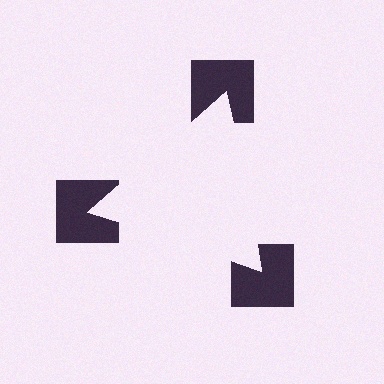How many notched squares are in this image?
There are 3 — one at each vertex of the illusory triangle.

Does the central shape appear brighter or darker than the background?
It typically appears slightly brighter than the background, even though no actual brightness change is drawn.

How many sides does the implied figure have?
3 sides.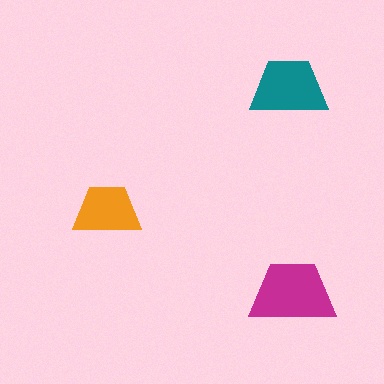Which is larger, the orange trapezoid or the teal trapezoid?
The teal one.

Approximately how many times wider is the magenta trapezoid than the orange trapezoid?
About 1.5 times wider.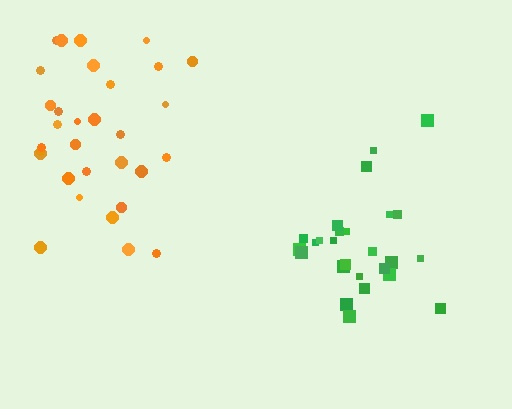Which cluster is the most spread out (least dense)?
Orange.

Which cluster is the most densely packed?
Green.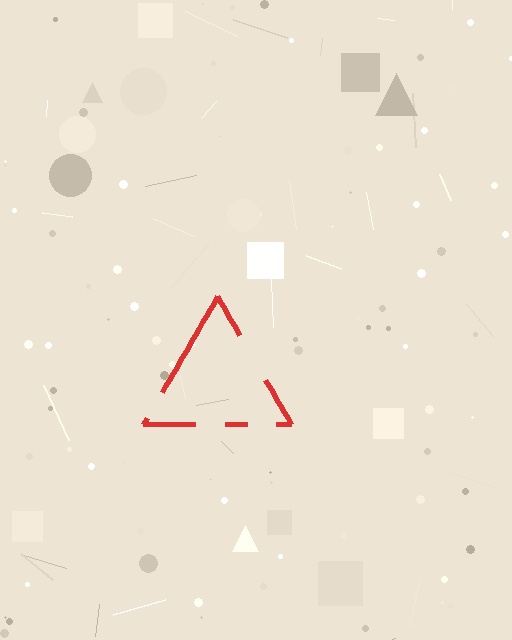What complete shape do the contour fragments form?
The contour fragments form a triangle.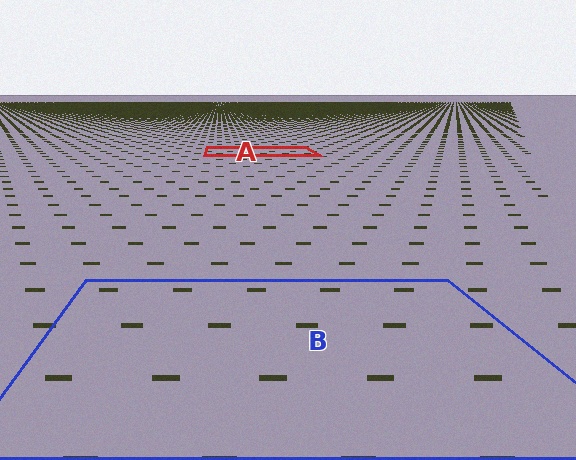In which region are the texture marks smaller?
The texture marks are smaller in region A, because it is farther away.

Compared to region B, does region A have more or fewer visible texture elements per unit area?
Region A has more texture elements per unit area — they are packed more densely because it is farther away.